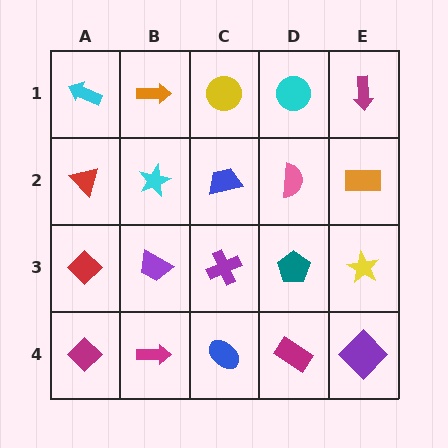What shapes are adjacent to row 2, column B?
An orange arrow (row 1, column B), a purple trapezoid (row 3, column B), a red triangle (row 2, column A), a blue trapezoid (row 2, column C).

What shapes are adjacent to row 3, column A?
A red triangle (row 2, column A), a magenta diamond (row 4, column A), a purple trapezoid (row 3, column B).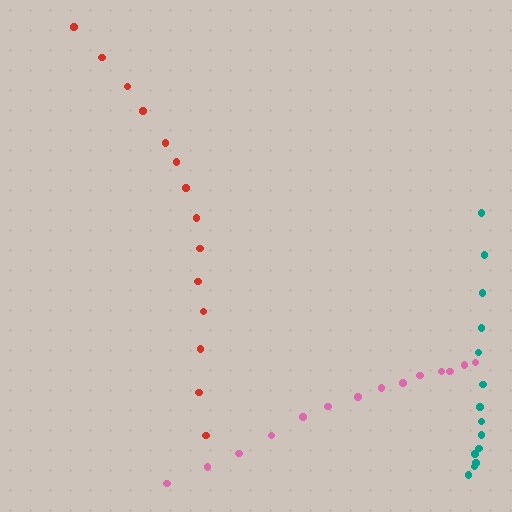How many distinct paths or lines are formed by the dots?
There are 3 distinct paths.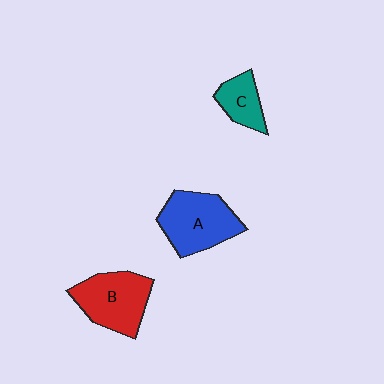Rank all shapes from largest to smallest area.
From largest to smallest: A (blue), B (red), C (teal).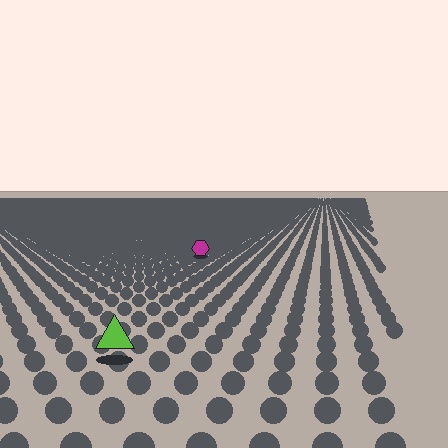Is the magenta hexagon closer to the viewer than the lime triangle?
No. The lime triangle is closer — you can tell from the texture gradient: the ground texture is coarser near it.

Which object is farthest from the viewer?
The magenta hexagon is farthest from the viewer. It appears smaller and the ground texture around it is denser.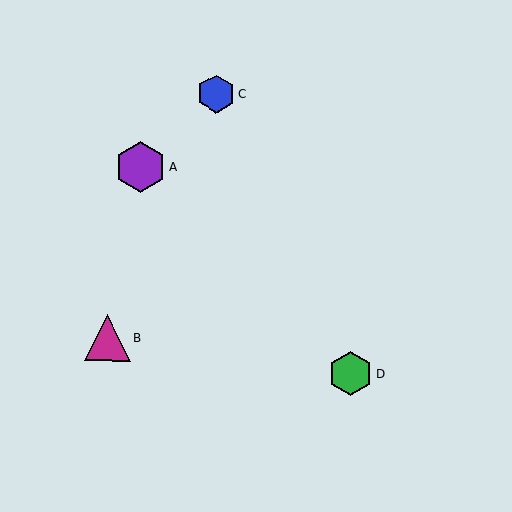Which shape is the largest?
The purple hexagon (labeled A) is the largest.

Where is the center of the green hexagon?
The center of the green hexagon is at (350, 374).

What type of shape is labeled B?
Shape B is a magenta triangle.